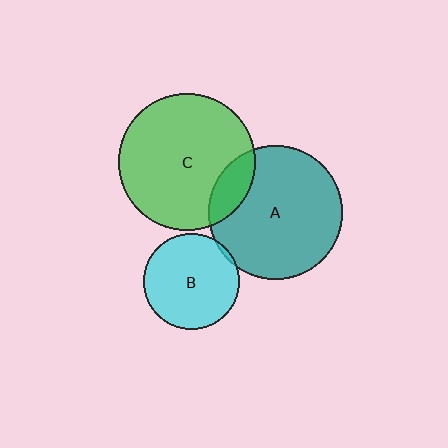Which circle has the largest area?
Circle C (green).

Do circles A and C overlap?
Yes.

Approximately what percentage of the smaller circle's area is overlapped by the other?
Approximately 15%.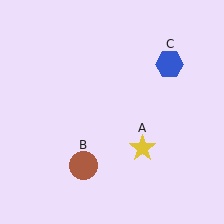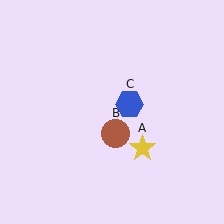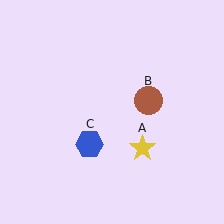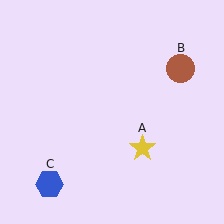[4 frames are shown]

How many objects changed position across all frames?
2 objects changed position: brown circle (object B), blue hexagon (object C).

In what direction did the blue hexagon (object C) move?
The blue hexagon (object C) moved down and to the left.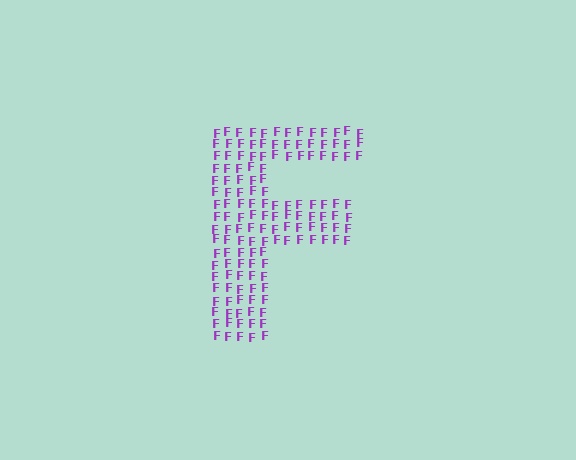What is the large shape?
The large shape is the letter F.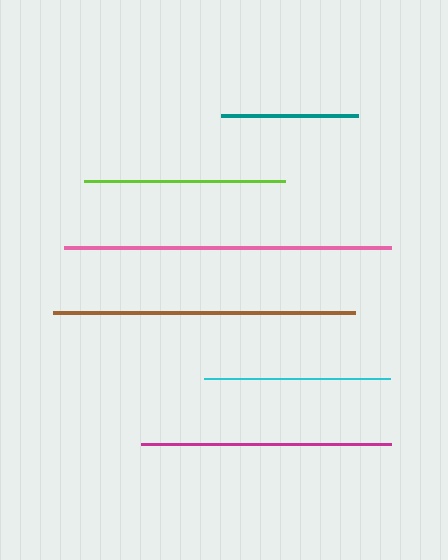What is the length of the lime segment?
The lime segment is approximately 201 pixels long.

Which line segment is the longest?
The pink line is the longest at approximately 327 pixels.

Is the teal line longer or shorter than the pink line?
The pink line is longer than the teal line.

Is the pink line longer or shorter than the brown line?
The pink line is longer than the brown line.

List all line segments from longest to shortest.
From longest to shortest: pink, brown, magenta, lime, cyan, teal.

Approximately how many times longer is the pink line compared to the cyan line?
The pink line is approximately 1.8 times the length of the cyan line.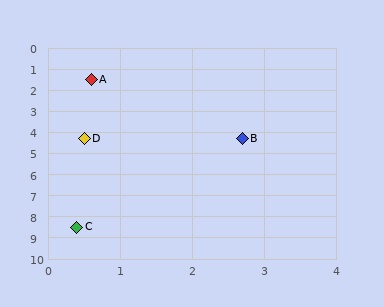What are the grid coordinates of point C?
Point C is at approximately (0.4, 8.5).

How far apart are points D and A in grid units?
Points D and A are about 2.8 grid units apart.